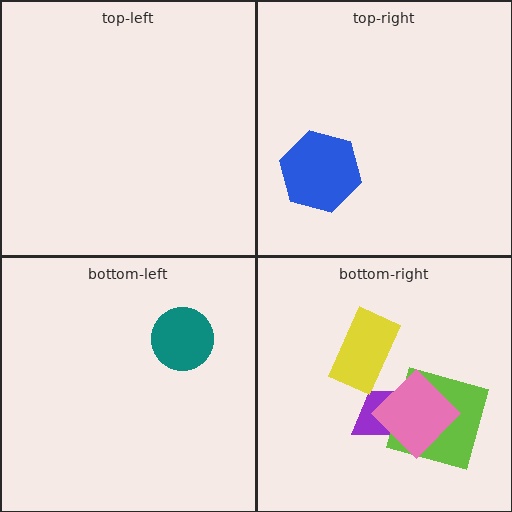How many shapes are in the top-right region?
1.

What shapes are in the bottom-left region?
The teal circle.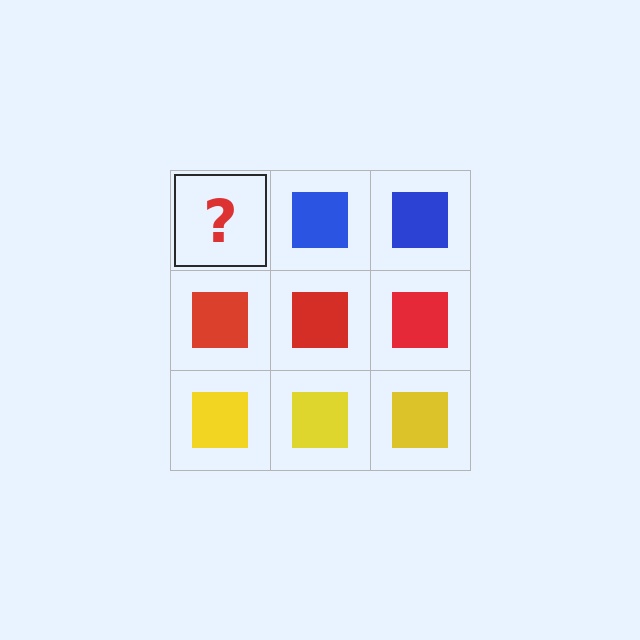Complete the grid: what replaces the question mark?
The question mark should be replaced with a blue square.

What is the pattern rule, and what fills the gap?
The rule is that each row has a consistent color. The gap should be filled with a blue square.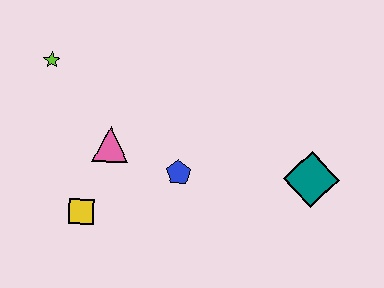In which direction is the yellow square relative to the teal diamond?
The yellow square is to the left of the teal diamond.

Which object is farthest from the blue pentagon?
The lime star is farthest from the blue pentagon.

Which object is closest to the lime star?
The pink triangle is closest to the lime star.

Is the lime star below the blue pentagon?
No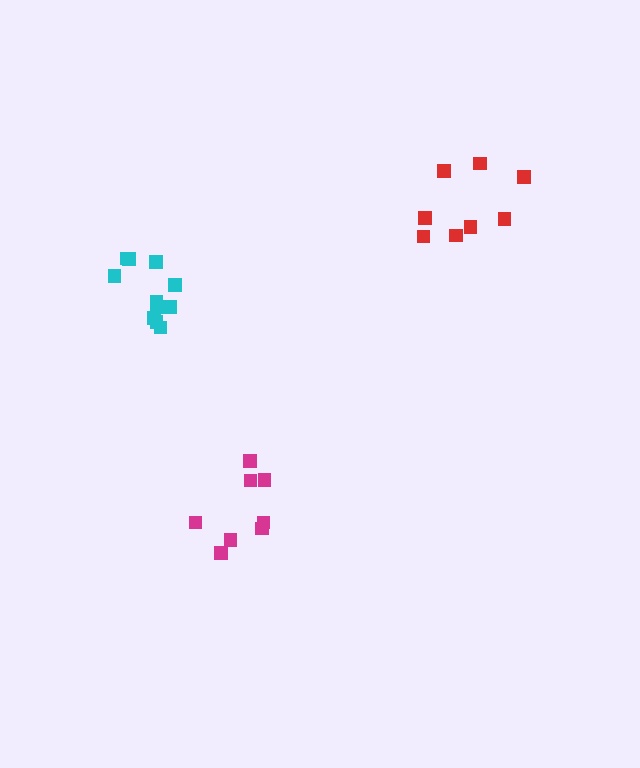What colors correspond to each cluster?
The clusters are colored: cyan, red, magenta.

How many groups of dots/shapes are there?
There are 3 groups.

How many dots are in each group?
Group 1: 11 dots, Group 2: 8 dots, Group 3: 8 dots (27 total).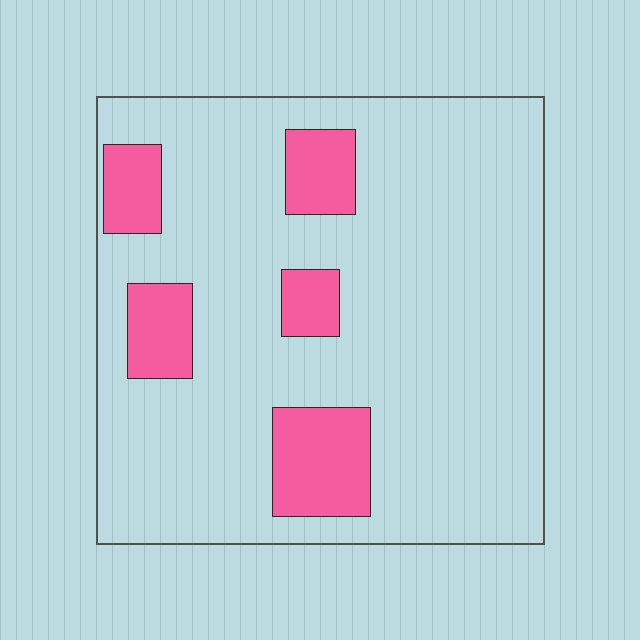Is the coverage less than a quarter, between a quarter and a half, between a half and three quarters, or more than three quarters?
Less than a quarter.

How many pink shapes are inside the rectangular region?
5.